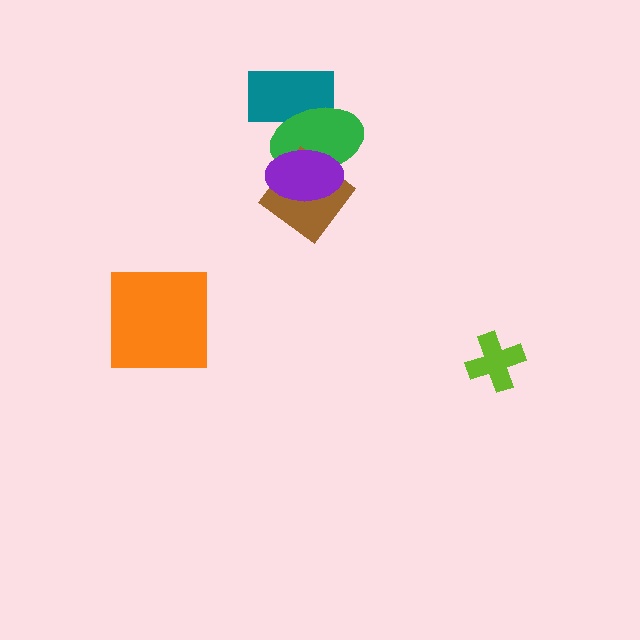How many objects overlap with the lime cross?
0 objects overlap with the lime cross.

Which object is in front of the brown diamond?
The purple ellipse is in front of the brown diamond.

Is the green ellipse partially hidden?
Yes, it is partially covered by another shape.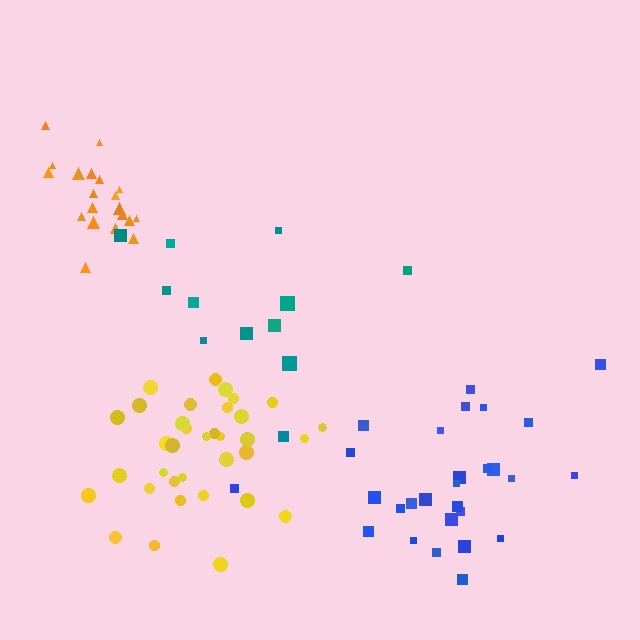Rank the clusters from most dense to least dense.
orange, yellow, blue, teal.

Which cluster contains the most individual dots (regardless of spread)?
Yellow (35).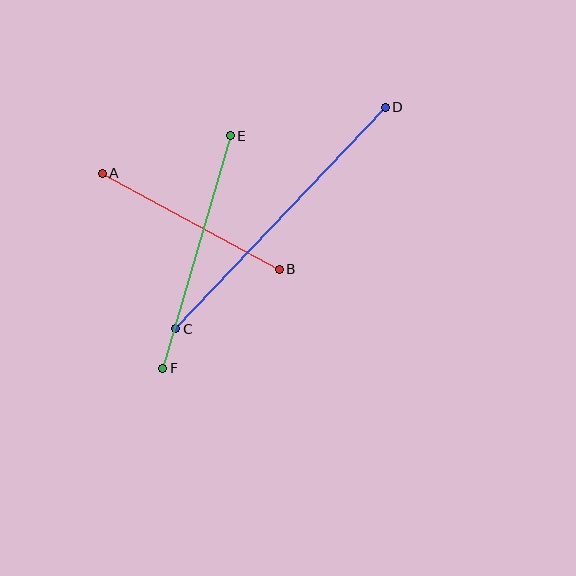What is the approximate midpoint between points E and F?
The midpoint is at approximately (196, 252) pixels.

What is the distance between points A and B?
The distance is approximately 201 pixels.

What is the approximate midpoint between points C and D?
The midpoint is at approximately (281, 218) pixels.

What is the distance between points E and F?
The distance is approximately 242 pixels.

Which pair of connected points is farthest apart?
Points C and D are farthest apart.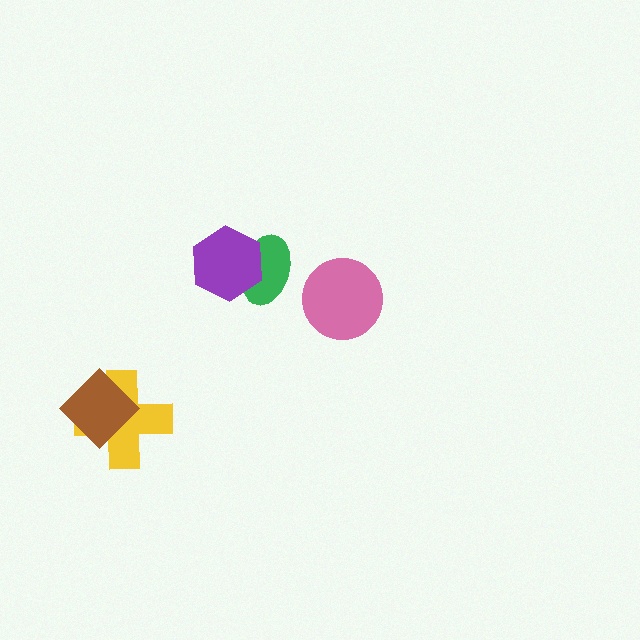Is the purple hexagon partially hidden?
No, no other shape covers it.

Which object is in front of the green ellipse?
The purple hexagon is in front of the green ellipse.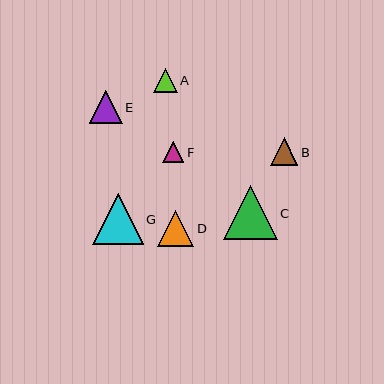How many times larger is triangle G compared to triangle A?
Triangle G is approximately 2.1 times the size of triangle A.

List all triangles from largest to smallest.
From largest to smallest: C, G, D, E, B, A, F.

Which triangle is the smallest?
Triangle F is the smallest with a size of approximately 21 pixels.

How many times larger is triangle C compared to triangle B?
Triangle C is approximately 2.0 times the size of triangle B.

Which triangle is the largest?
Triangle C is the largest with a size of approximately 54 pixels.